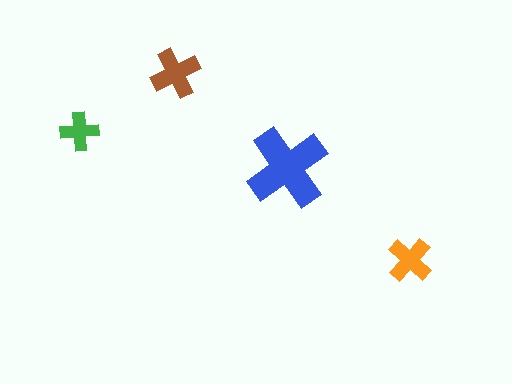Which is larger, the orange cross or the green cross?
The orange one.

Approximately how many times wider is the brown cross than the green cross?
About 1.5 times wider.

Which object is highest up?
The brown cross is topmost.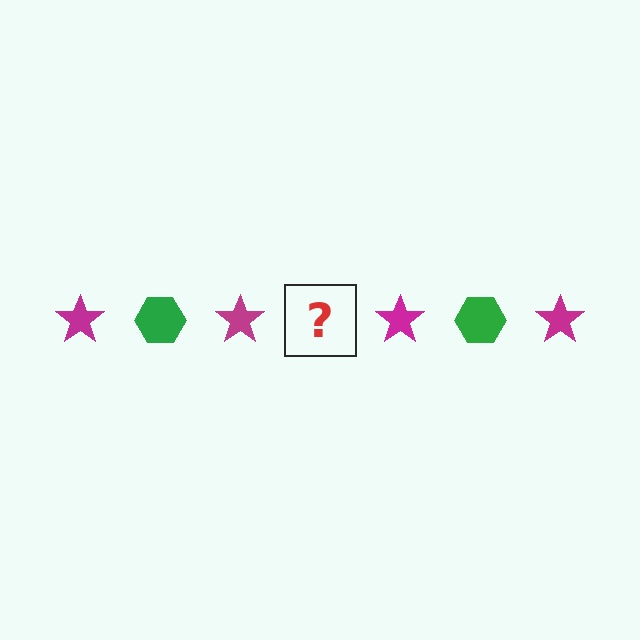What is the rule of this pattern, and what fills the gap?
The rule is that the pattern alternates between magenta star and green hexagon. The gap should be filled with a green hexagon.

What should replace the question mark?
The question mark should be replaced with a green hexagon.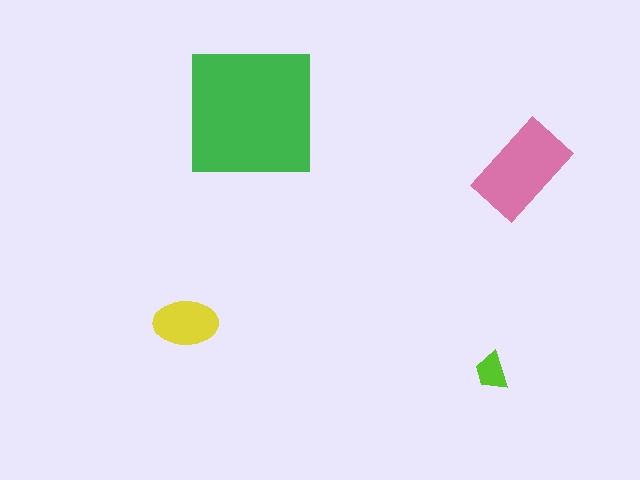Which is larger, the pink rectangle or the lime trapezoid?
The pink rectangle.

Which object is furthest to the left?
The yellow ellipse is leftmost.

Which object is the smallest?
The lime trapezoid.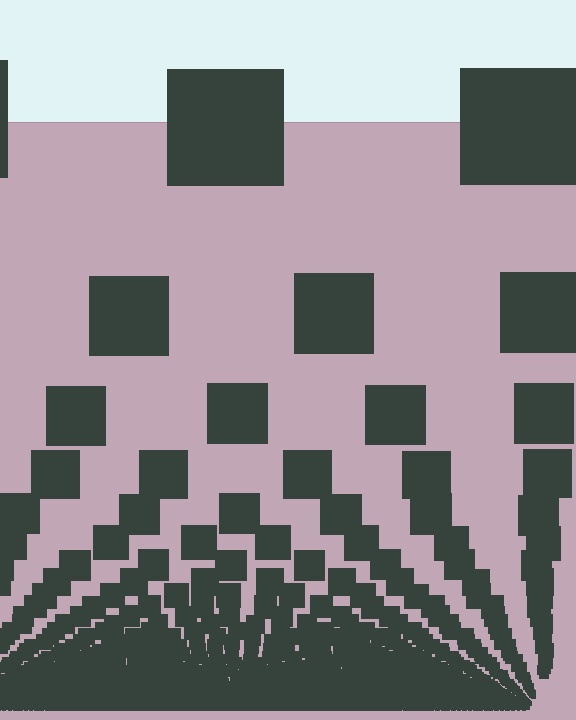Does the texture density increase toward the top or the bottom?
Density increases toward the bottom.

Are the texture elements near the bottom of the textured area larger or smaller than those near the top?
Smaller. The gradient is inverted — elements near the bottom are smaller and denser.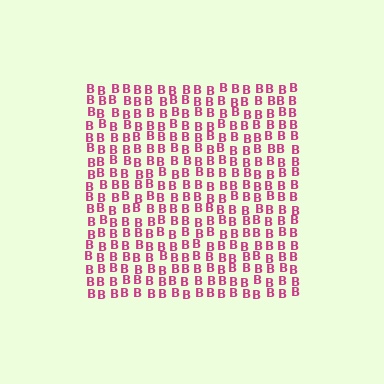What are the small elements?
The small elements are letter B's.